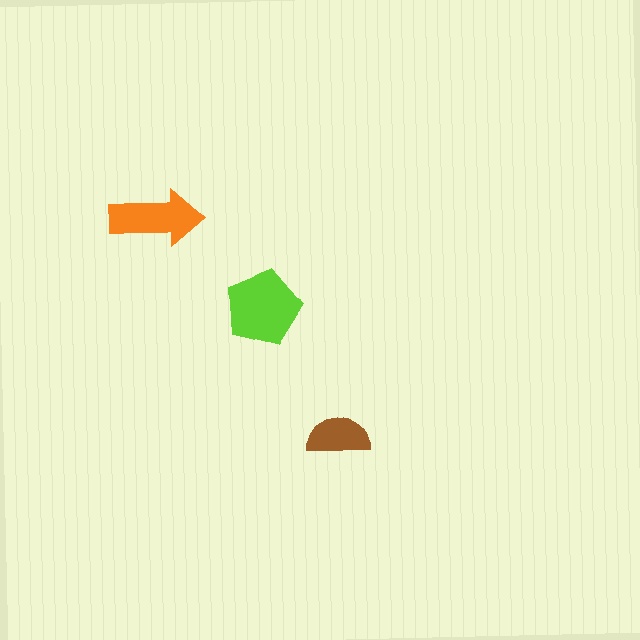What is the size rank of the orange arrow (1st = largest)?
2nd.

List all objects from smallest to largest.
The brown semicircle, the orange arrow, the lime pentagon.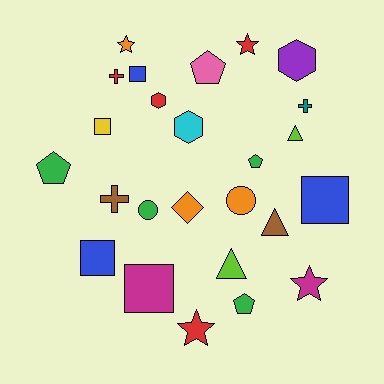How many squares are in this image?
There are 5 squares.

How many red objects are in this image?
There are 4 red objects.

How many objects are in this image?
There are 25 objects.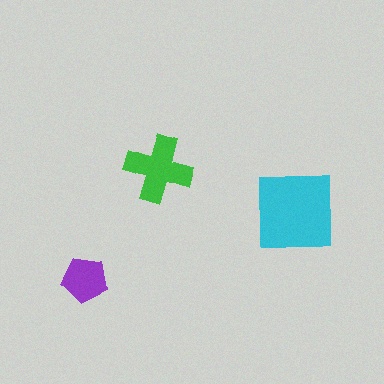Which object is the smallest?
The purple pentagon.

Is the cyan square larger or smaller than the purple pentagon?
Larger.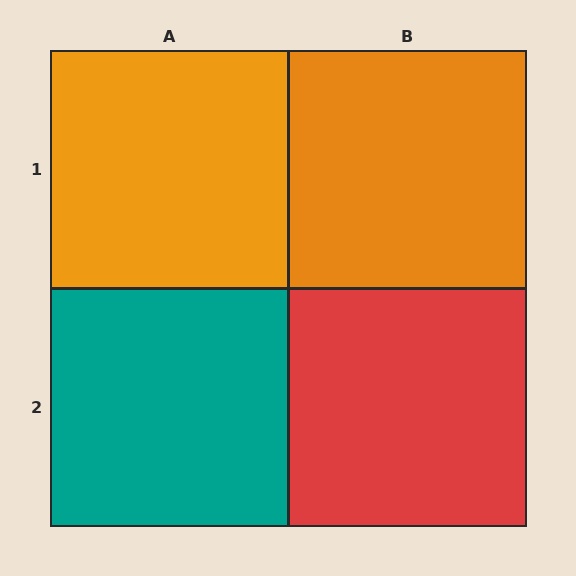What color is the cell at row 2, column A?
Teal.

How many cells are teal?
1 cell is teal.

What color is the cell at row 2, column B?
Red.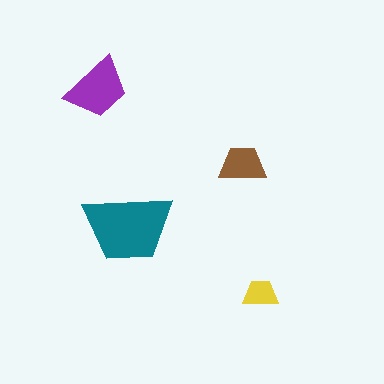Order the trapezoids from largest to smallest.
the teal one, the purple one, the brown one, the yellow one.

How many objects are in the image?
There are 4 objects in the image.